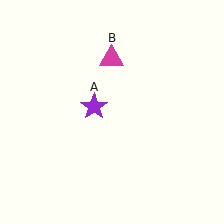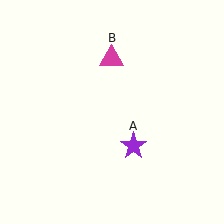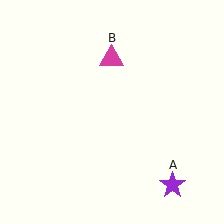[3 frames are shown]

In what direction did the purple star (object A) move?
The purple star (object A) moved down and to the right.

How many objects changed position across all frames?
1 object changed position: purple star (object A).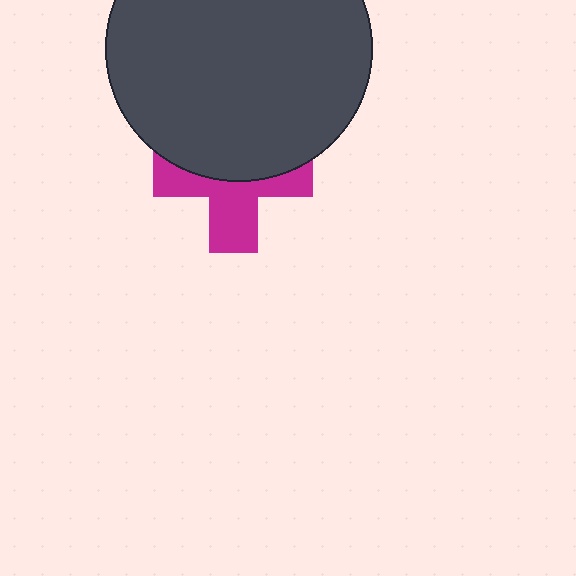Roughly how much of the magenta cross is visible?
About half of it is visible (roughly 50%).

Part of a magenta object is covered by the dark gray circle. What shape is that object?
It is a cross.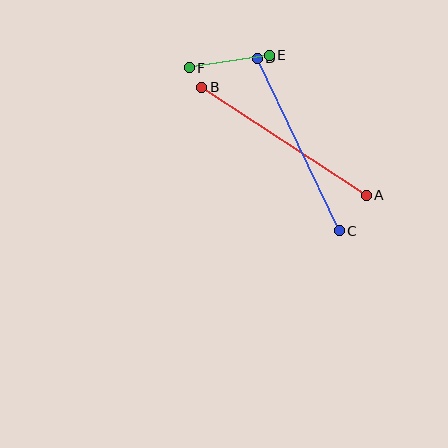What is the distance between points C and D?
The distance is approximately 191 pixels.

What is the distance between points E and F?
The distance is approximately 81 pixels.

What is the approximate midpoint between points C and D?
The midpoint is at approximately (298, 145) pixels.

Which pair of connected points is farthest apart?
Points A and B are farthest apart.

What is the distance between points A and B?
The distance is approximately 197 pixels.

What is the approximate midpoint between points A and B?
The midpoint is at approximately (284, 141) pixels.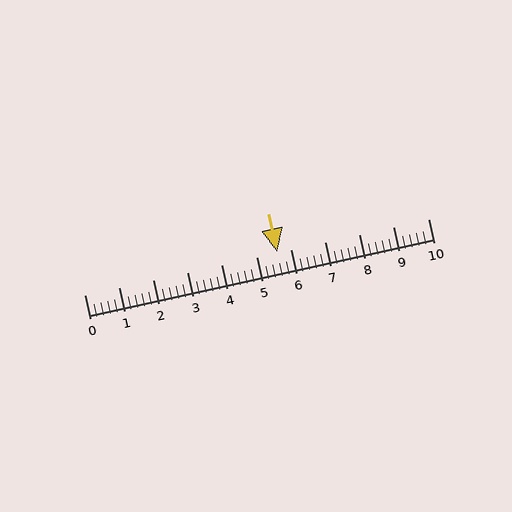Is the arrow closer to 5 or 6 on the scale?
The arrow is closer to 6.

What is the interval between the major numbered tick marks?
The major tick marks are spaced 1 units apart.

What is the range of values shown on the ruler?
The ruler shows values from 0 to 10.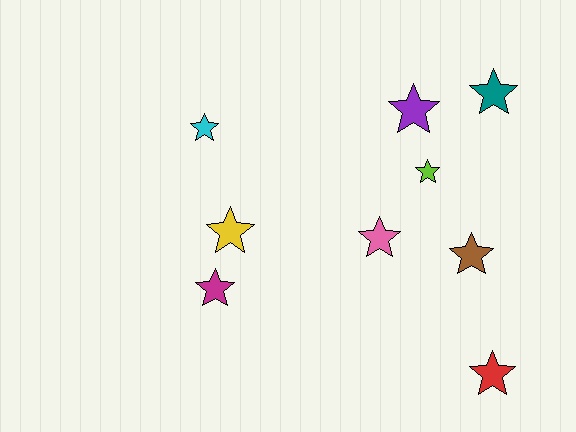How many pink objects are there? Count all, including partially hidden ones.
There is 1 pink object.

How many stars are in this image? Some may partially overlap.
There are 9 stars.